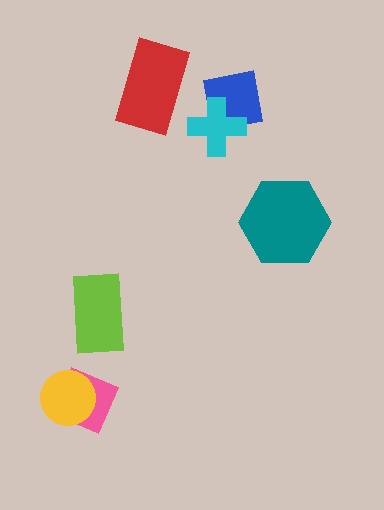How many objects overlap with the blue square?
1 object overlaps with the blue square.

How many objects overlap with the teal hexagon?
0 objects overlap with the teal hexagon.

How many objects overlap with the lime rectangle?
0 objects overlap with the lime rectangle.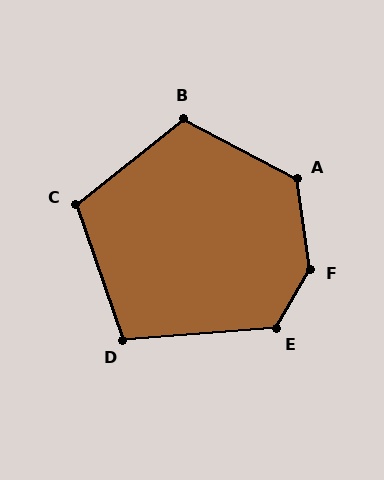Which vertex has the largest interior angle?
F, at approximately 142 degrees.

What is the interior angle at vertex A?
Approximately 126 degrees (obtuse).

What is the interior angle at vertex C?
Approximately 109 degrees (obtuse).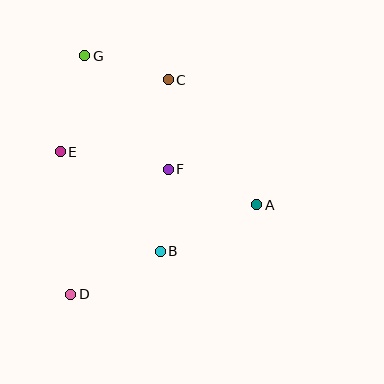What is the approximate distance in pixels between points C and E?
The distance between C and E is approximately 130 pixels.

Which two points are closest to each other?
Points B and F are closest to each other.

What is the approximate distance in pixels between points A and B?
The distance between A and B is approximately 107 pixels.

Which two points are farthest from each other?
Points D and G are farthest from each other.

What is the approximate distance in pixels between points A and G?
The distance between A and G is approximately 228 pixels.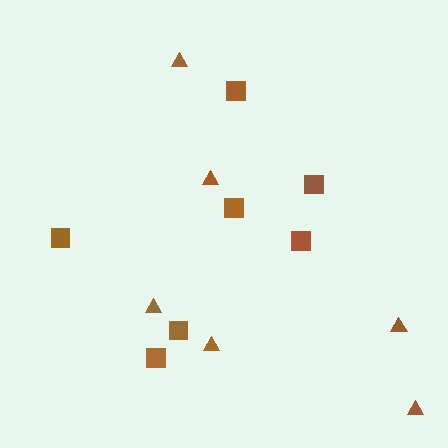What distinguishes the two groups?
There are 2 groups: one group of squares (7) and one group of triangles (6).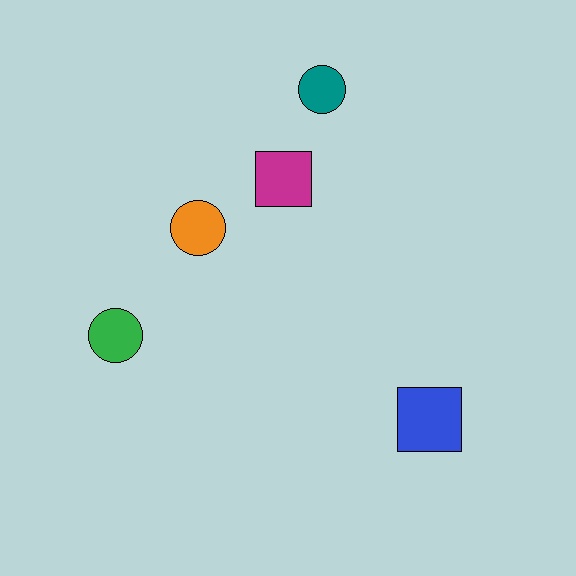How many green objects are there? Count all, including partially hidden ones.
There is 1 green object.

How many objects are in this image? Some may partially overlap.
There are 5 objects.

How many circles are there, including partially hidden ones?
There are 3 circles.